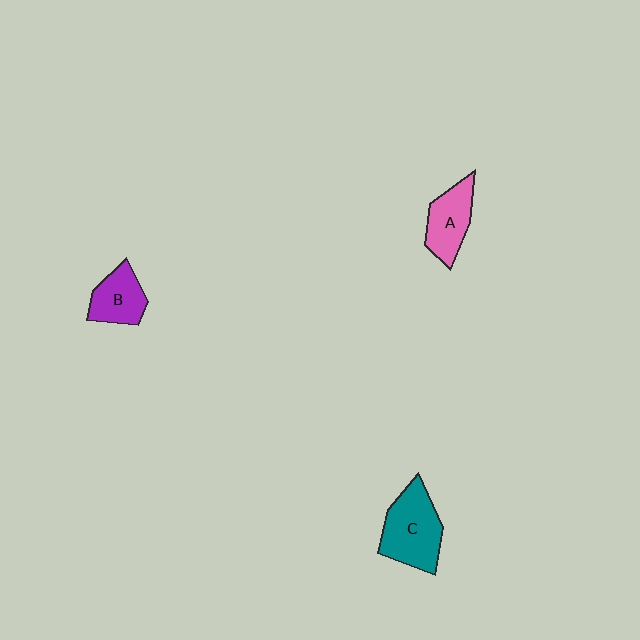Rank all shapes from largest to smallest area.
From largest to smallest: C (teal), A (pink), B (purple).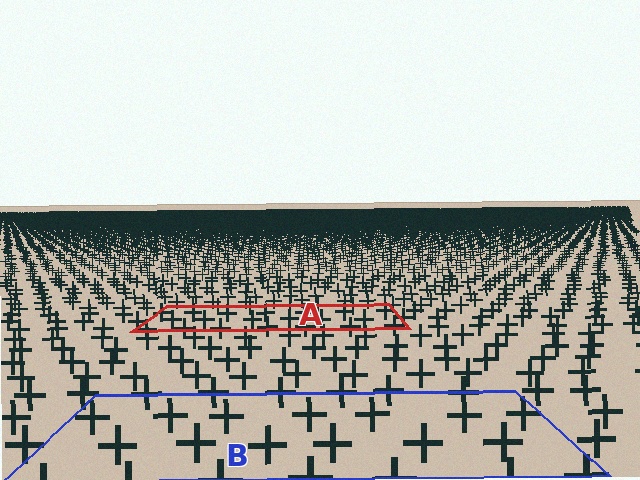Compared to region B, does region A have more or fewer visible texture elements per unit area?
Region A has more texture elements per unit area — they are packed more densely because it is farther away.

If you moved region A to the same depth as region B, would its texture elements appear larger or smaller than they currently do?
They would appear larger. At a closer depth, the same texture elements are projected at a bigger on-screen size.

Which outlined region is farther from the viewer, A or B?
Region A is farther from the viewer — the texture elements inside it appear smaller and more densely packed.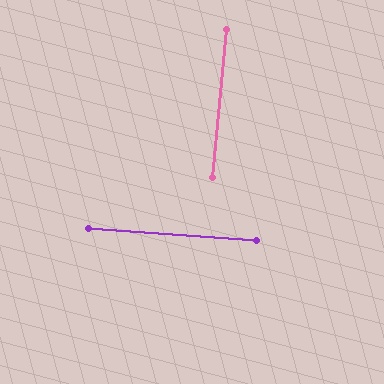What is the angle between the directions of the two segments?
Approximately 89 degrees.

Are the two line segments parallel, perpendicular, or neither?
Perpendicular — they meet at approximately 89°.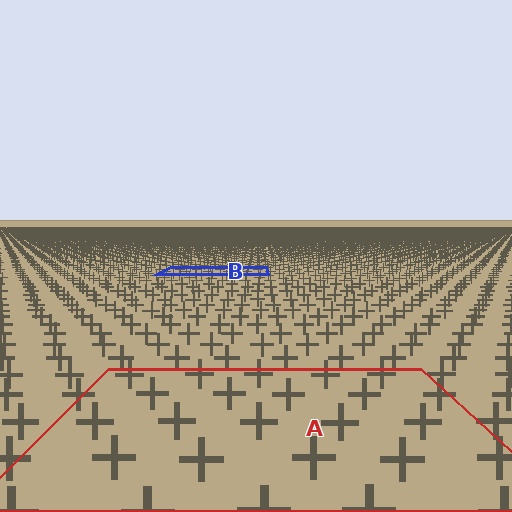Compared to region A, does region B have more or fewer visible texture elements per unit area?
Region B has more texture elements per unit area — they are packed more densely because it is farther away.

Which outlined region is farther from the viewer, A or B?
Region B is farther from the viewer — the texture elements inside it appear smaller and more densely packed.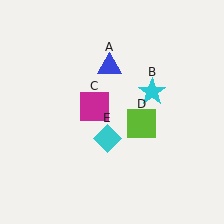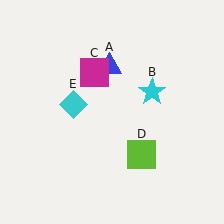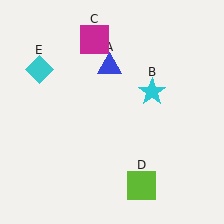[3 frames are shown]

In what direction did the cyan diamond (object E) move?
The cyan diamond (object E) moved up and to the left.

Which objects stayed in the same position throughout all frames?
Blue triangle (object A) and cyan star (object B) remained stationary.